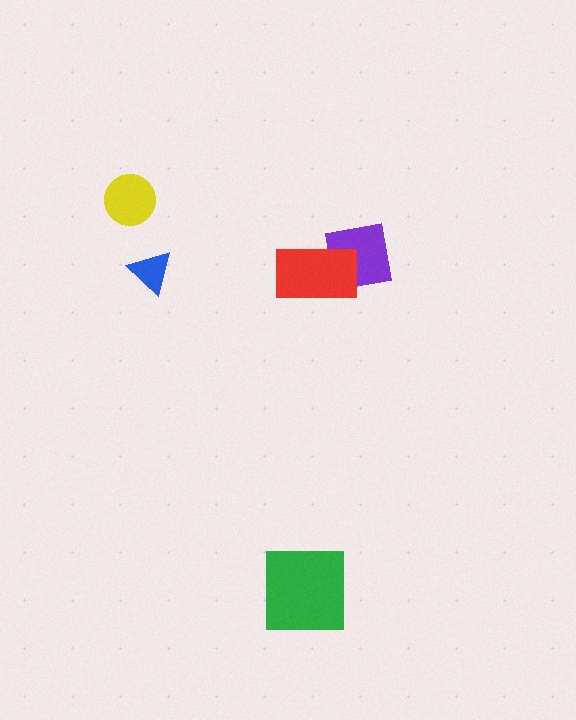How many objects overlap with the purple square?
1 object overlaps with the purple square.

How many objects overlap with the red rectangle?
1 object overlaps with the red rectangle.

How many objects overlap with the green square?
0 objects overlap with the green square.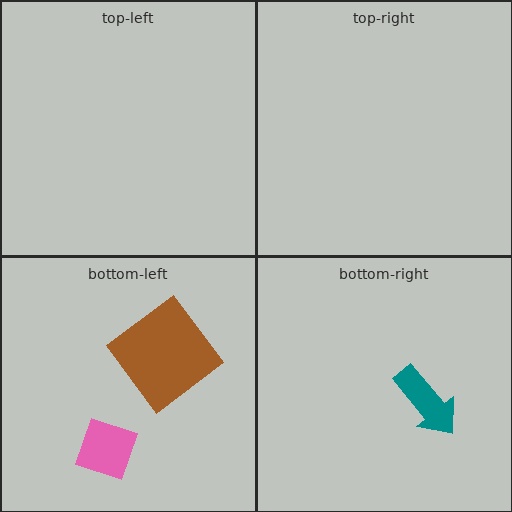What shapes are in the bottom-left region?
The pink diamond, the brown diamond.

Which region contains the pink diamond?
The bottom-left region.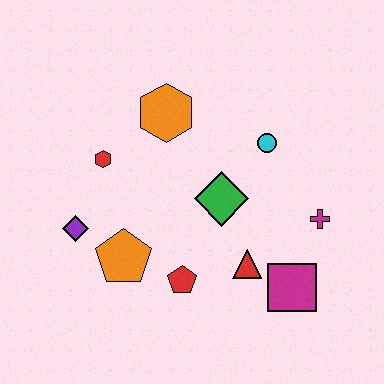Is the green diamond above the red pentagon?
Yes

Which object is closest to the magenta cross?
The magenta square is closest to the magenta cross.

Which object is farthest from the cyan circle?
The purple diamond is farthest from the cyan circle.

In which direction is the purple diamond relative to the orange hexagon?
The purple diamond is below the orange hexagon.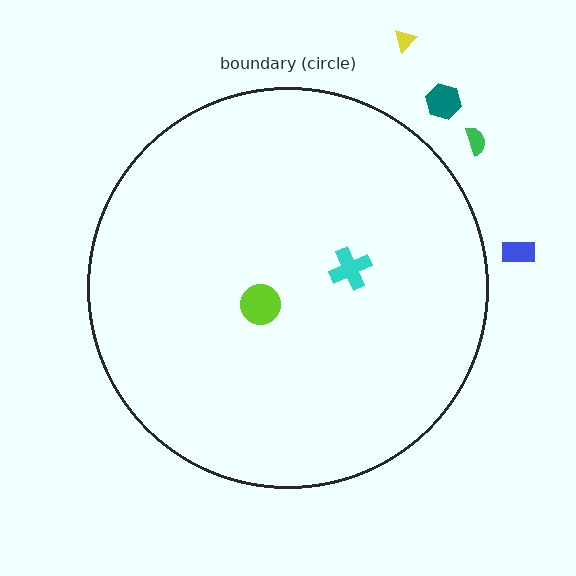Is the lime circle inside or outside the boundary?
Inside.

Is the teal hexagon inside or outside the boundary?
Outside.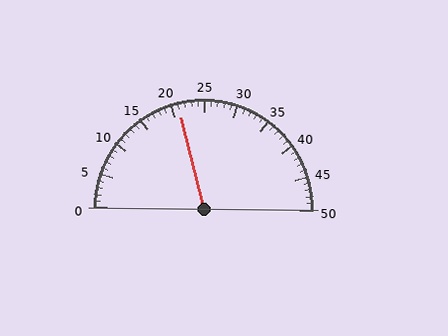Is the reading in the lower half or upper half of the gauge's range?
The reading is in the lower half of the range (0 to 50).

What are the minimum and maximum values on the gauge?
The gauge ranges from 0 to 50.